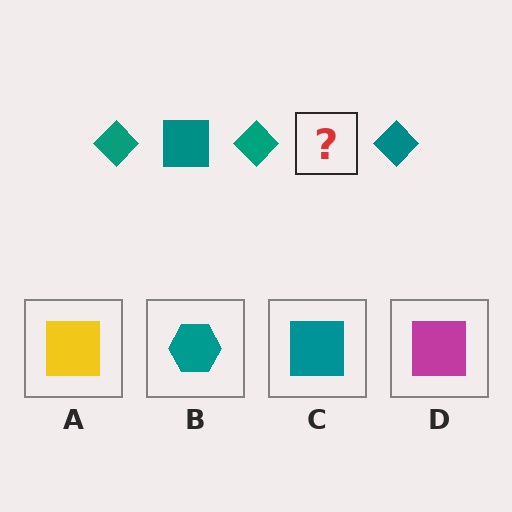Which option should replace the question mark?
Option C.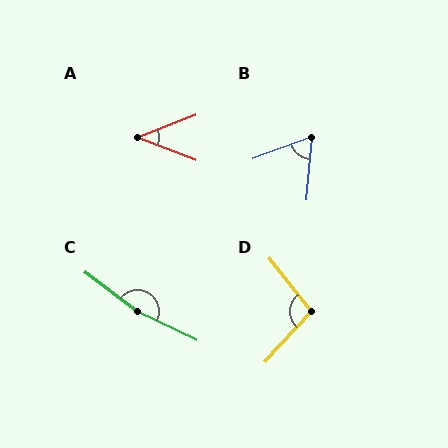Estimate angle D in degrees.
Approximately 99 degrees.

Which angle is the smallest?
A, at approximately 42 degrees.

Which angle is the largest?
C, at approximately 169 degrees.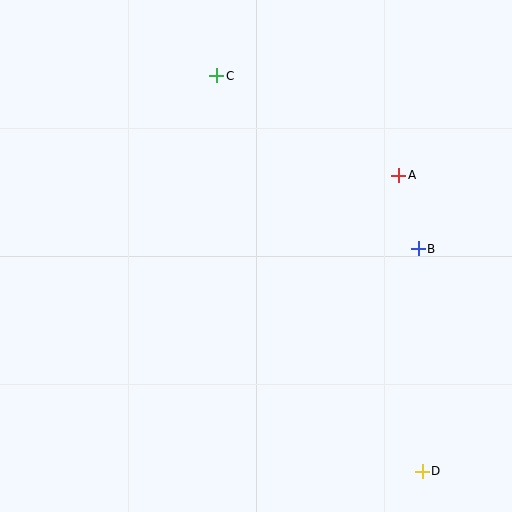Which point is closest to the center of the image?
Point B at (418, 249) is closest to the center.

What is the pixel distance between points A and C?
The distance between A and C is 207 pixels.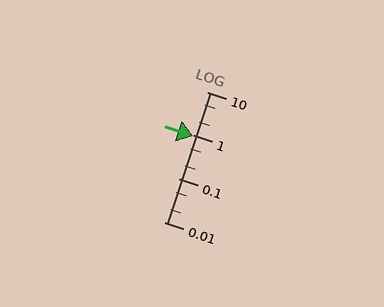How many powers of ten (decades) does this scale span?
The scale spans 3 decades, from 0.01 to 10.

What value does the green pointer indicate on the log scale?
The pointer indicates approximately 0.97.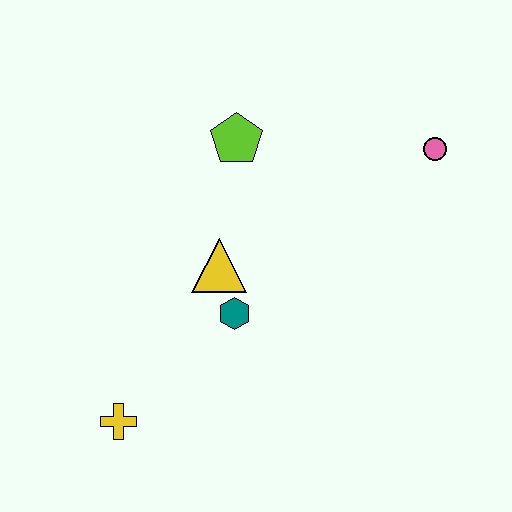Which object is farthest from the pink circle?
The yellow cross is farthest from the pink circle.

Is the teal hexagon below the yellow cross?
No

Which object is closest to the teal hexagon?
The yellow triangle is closest to the teal hexagon.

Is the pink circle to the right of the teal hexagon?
Yes